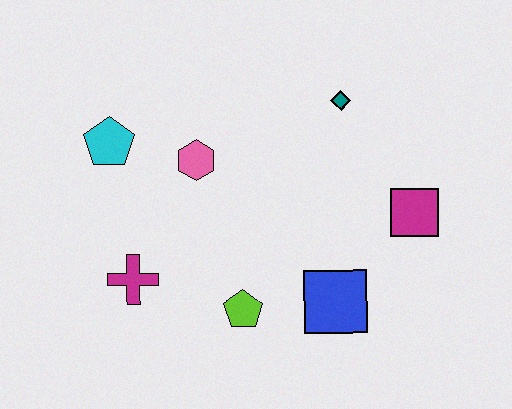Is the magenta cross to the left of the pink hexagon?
Yes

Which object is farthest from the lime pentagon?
The teal diamond is farthest from the lime pentagon.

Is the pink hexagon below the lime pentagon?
No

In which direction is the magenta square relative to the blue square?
The magenta square is above the blue square.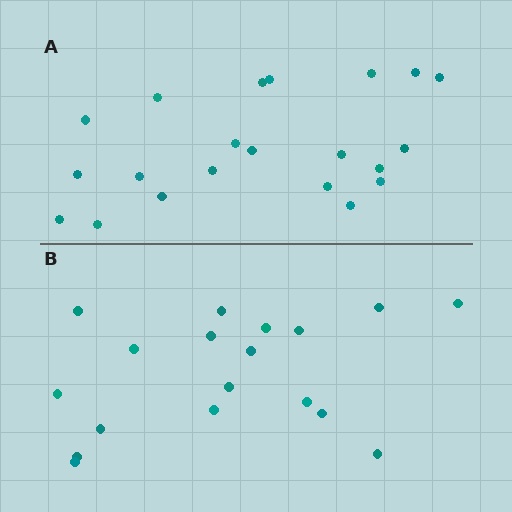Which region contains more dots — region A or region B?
Region A (the top region) has more dots.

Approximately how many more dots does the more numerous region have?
Region A has just a few more — roughly 2 or 3 more dots than region B.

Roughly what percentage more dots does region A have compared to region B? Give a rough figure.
About 15% more.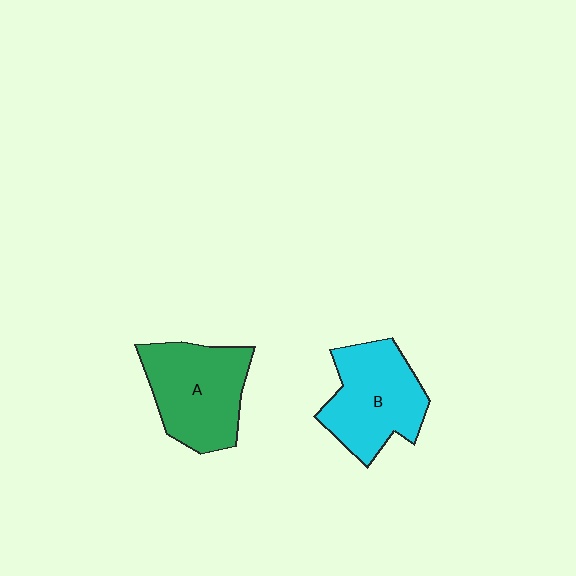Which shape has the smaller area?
Shape B (cyan).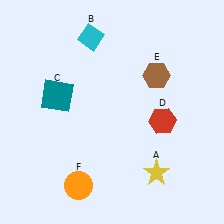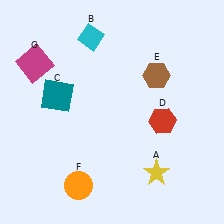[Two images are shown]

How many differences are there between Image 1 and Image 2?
There is 1 difference between the two images.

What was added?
A magenta square (G) was added in Image 2.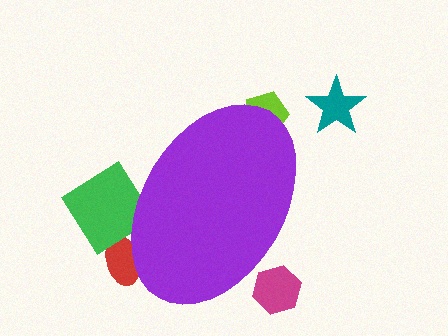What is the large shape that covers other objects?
A purple ellipse.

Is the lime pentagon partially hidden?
Yes, the lime pentagon is partially hidden behind the purple ellipse.